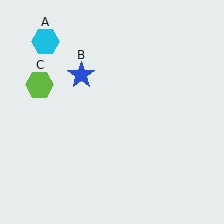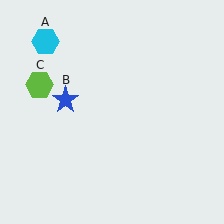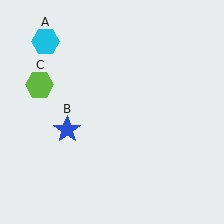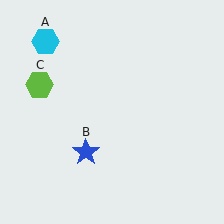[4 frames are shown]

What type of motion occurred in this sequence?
The blue star (object B) rotated counterclockwise around the center of the scene.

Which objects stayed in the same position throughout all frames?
Cyan hexagon (object A) and lime hexagon (object C) remained stationary.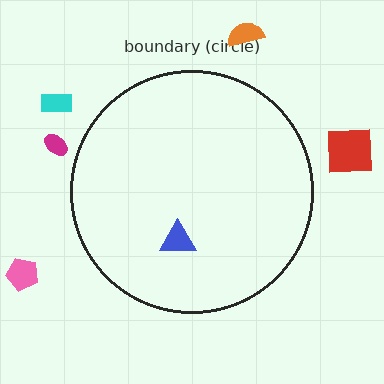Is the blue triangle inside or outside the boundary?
Inside.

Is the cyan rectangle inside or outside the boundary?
Outside.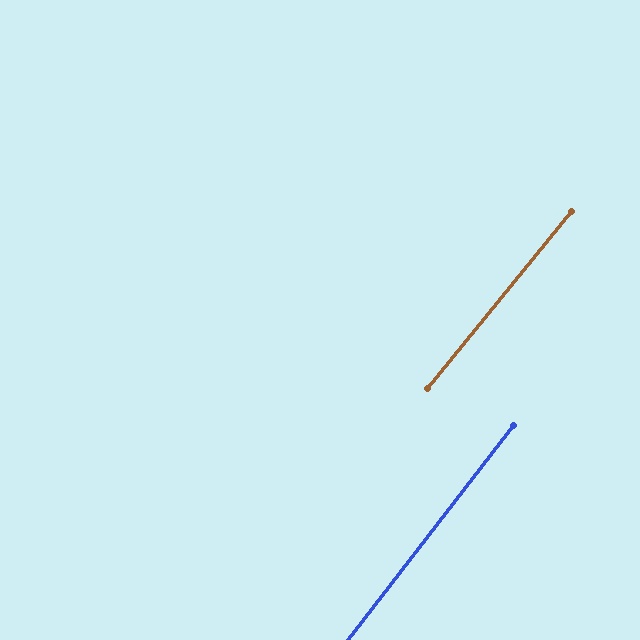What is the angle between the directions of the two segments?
Approximately 1 degree.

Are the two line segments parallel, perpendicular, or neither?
Parallel — their directions differ by only 1.5°.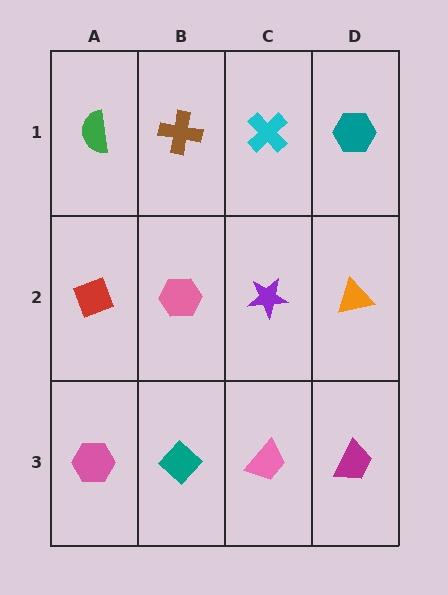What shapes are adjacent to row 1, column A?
A red diamond (row 2, column A), a brown cross (row 1, column B).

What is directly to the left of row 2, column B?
A red diamond.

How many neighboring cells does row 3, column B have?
3.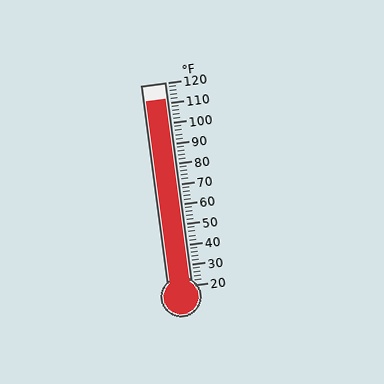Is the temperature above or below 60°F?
The temperature is above 60°F.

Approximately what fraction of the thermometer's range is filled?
The thermometer is filled to approximately 90% of its range.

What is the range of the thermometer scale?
The thermometer scale ranges from 20°F to 120°F.